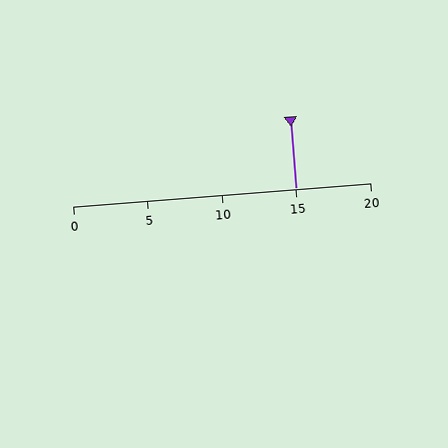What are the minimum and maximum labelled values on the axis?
The axis runs from 0 to 20.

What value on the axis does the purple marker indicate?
The marker indicates approximately 15.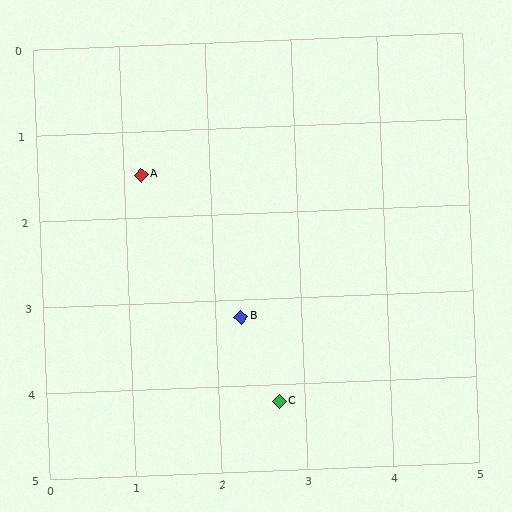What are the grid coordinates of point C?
Point C is at approximately (2.7, 4.2).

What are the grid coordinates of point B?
Point B is at approximately (2.3, 3.2).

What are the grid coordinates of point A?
Point A is at approximately (1.2, 1.5).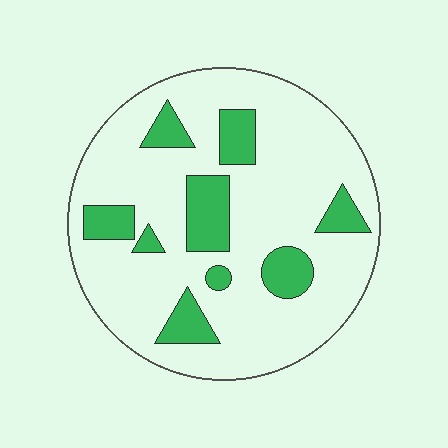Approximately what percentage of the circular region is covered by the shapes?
Approximately 20%.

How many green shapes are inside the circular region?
9.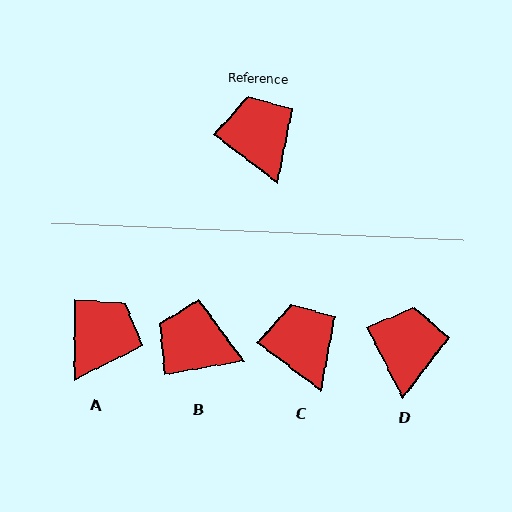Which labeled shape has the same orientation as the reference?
C.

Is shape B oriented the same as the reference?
No, it is off by about 47 degrees.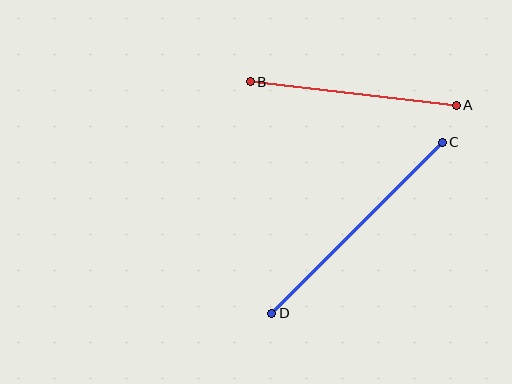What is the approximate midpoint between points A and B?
The midpoint is at approximately (353, 94) pixels.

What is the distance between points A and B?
The distance is approximately 207 pixels.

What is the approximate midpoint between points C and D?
The midpoint is at approximately (357, 228) pixels.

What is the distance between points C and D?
The distance is approximately 241 pixels.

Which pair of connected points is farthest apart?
Points C and D are farthest apart.